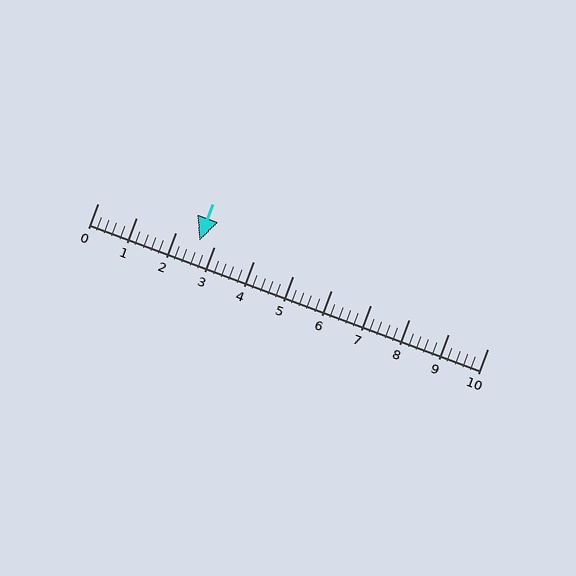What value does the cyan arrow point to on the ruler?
The cyan arrow points to approximately 2.6.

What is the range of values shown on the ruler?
The ruler shows values from 0 to 10.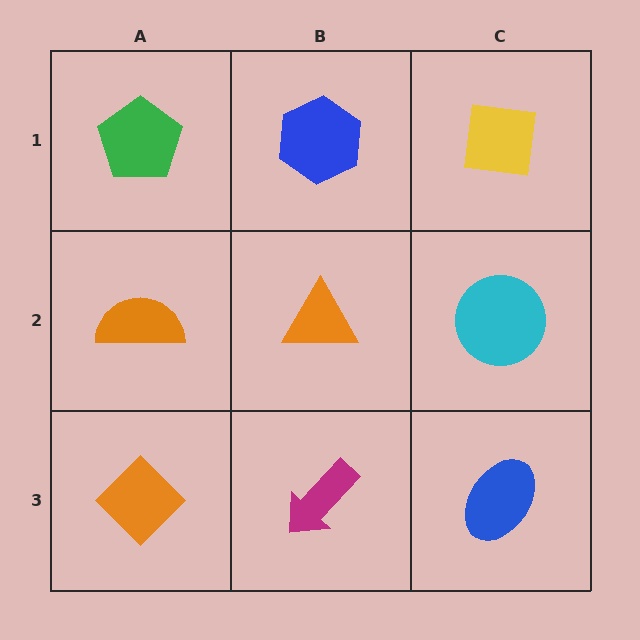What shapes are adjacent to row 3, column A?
An orange semicircle (row 2, column A), a magenta arrow (row 3, column B).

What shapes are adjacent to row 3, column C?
A cyan circle (row 2, column C), a magenta arrow (row 3, column B).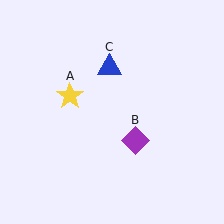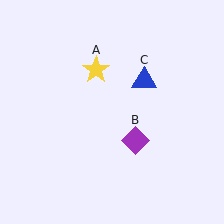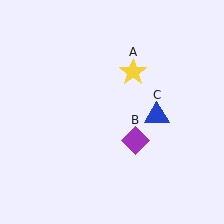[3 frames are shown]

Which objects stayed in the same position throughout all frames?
Purple diamond (object B) remained stationary.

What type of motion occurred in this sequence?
The yellow star (object A), blue triangle (object C) rotated clockwise around the center of the scene.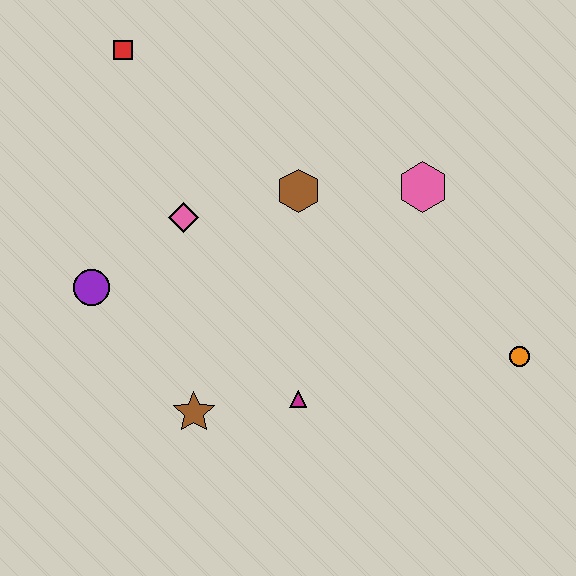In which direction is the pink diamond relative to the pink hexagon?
The pink diamond is to the left of the pink hexagon.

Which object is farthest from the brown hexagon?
The orange circle is farthest from the brown hexagon.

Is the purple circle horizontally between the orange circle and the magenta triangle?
No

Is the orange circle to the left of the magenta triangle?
No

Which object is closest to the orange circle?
The pink hexagon is closest to the orange circle.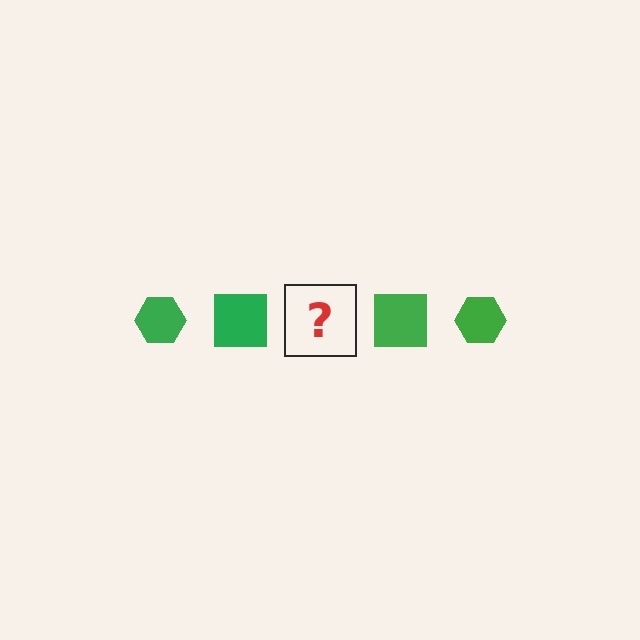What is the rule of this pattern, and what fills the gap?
The rule is that the pattern cycles through hexagon, square shapes in green. The gap should be filled with a green hexagon.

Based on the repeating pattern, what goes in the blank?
The blank should be a green hexagon.